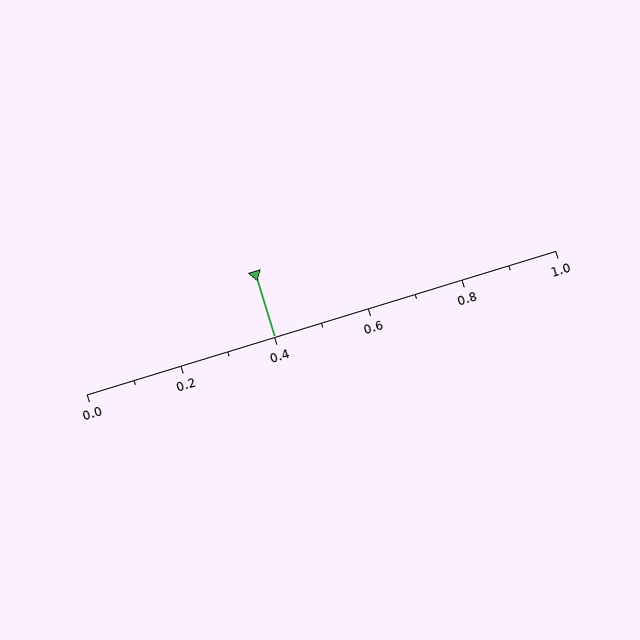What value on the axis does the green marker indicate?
The marker indicates approximately 0.4.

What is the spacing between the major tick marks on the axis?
The major ticks are spaced 0.2 apart.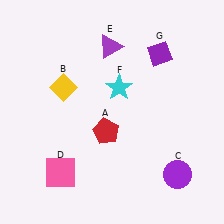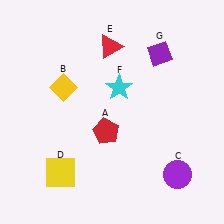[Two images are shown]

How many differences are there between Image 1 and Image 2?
There are 2 differences between the two images.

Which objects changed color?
D changed from pink to yellow. E changed from purple to red.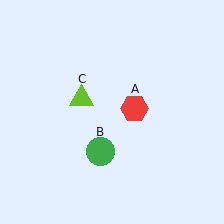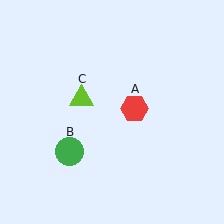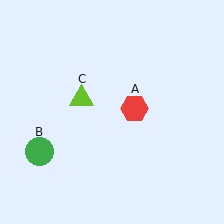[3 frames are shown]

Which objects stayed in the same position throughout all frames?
Red hexagon (object A) and lime triangle (object C) remained stationary.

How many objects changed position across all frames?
1 object changed position: green circle (object B).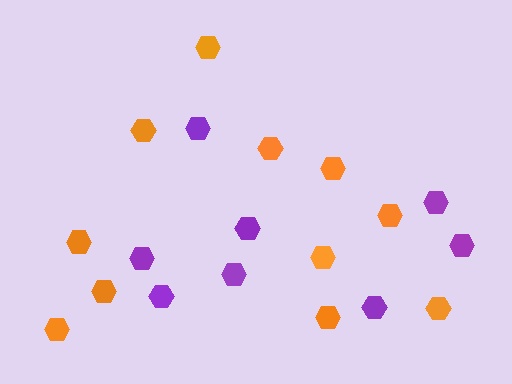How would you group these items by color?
There are 2 groups: one group of purple hexagons (8) and one group of orange hexagons (11).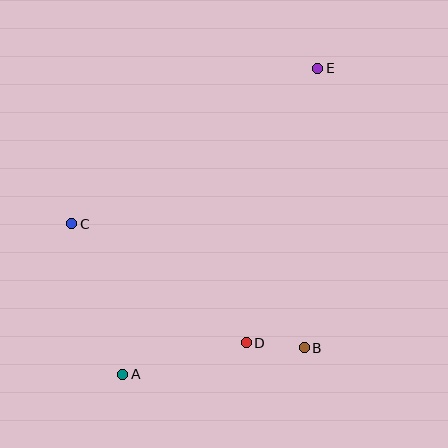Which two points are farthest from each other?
Points A and E are farthest from each other.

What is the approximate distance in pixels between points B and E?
The distance between B and E is approximately 280 pixels.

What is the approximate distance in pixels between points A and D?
The distance between A and D is approximately 128 pixels.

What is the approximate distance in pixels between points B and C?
The distance between B and C is approximately 263 pixels.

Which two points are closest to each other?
Points B and D are closest to each other.